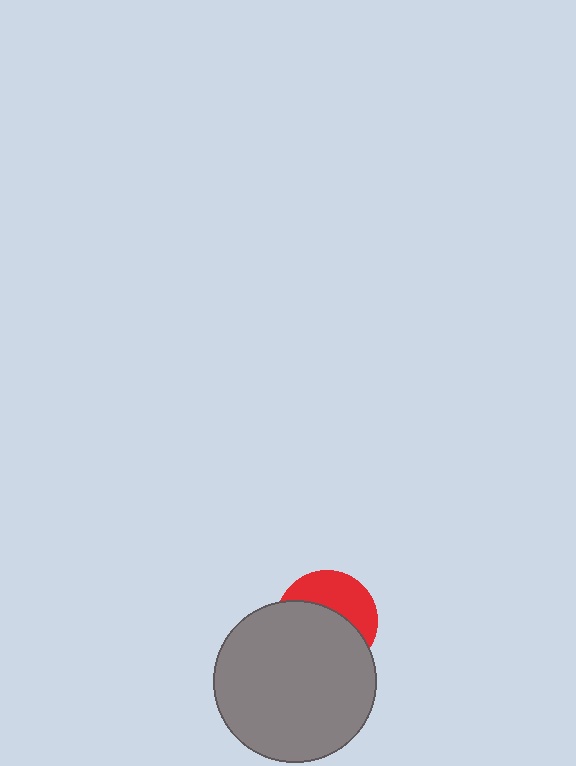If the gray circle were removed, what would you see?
You would see the complete red circle.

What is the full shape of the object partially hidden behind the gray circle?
The partially hidden object is a red circle.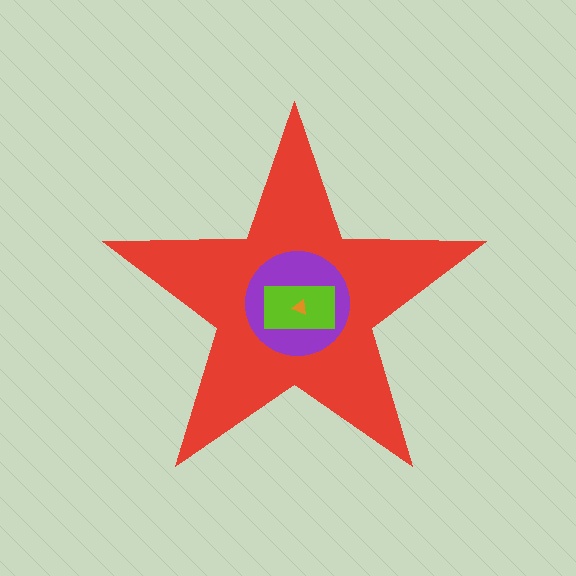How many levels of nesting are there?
4.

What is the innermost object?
The orange triangle.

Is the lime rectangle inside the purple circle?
Yes.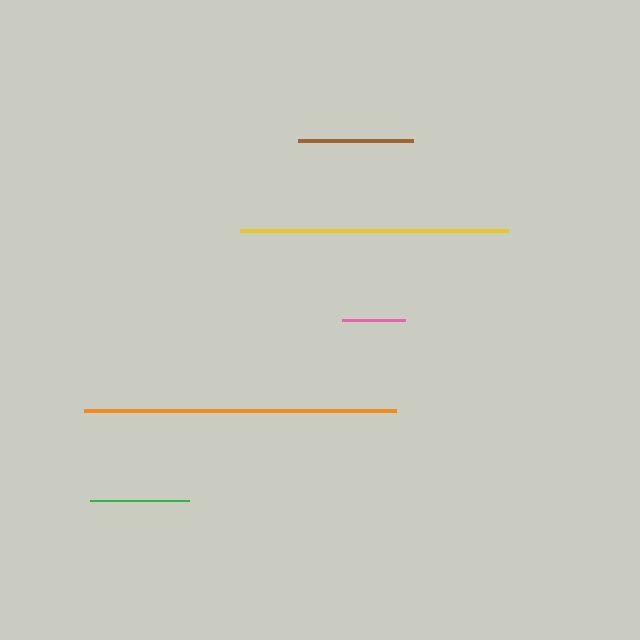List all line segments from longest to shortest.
From longest to shortest: orange, yellow, brown, green, pink.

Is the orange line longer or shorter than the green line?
The orange line is longer than the green line.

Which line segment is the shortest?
The pink line is the shortest at approximately 63 pixels.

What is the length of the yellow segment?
The yellow segment is approximately 269 pixels long.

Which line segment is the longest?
The orange line is the longest at approximately 313 pixels.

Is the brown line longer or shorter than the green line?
The brown line is longer than the green line.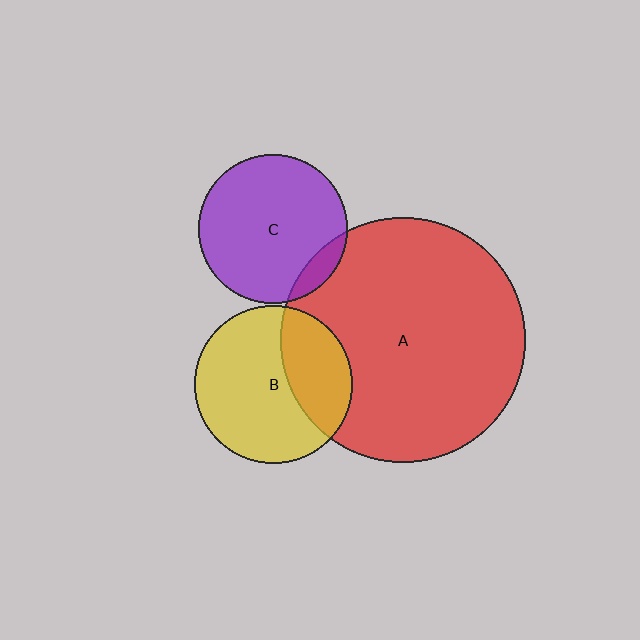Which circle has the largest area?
Circle A (red).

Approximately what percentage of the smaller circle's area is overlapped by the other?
Approximately 10%.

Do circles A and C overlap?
Yes.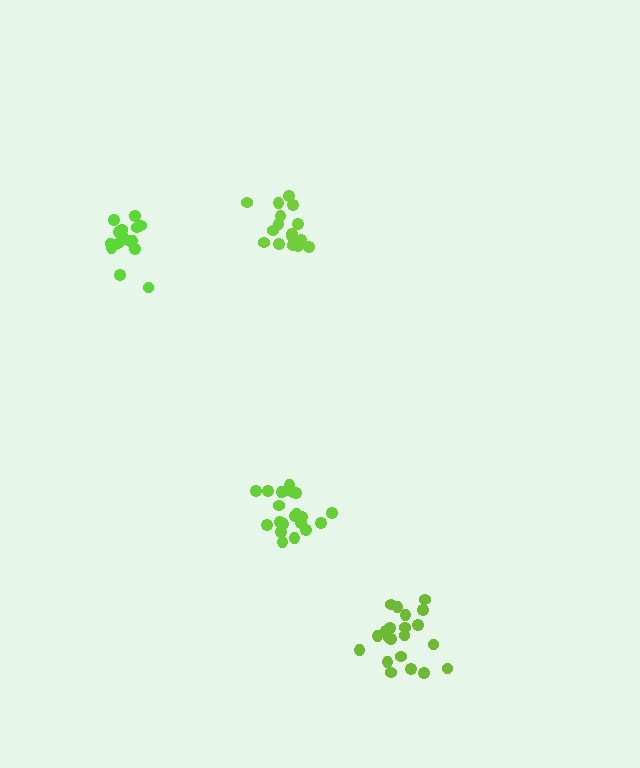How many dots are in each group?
Group 1: 21 dots, Group 2: 17 dots, Group 3: 21 dots, Group 4: 17 dots (76 total).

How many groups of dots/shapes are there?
There are 4 groups.